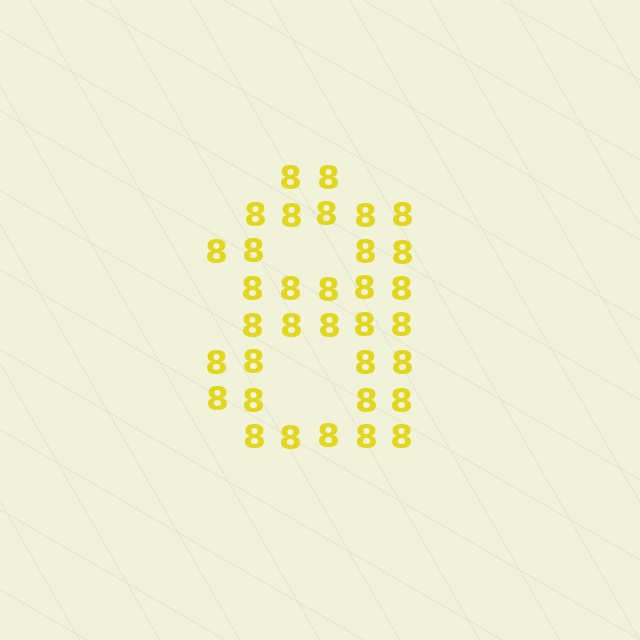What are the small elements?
The small elements are digit 8's.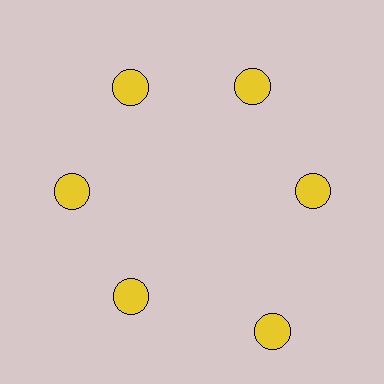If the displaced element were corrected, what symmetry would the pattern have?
It would have 6-fold rotational symmetry — the pattern would map onto itself every 60 degrees.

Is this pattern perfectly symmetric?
No. The 6 yellow circles are arranged in a ring, but one element near the 5 o'clock position is pushed outward from the center, breaking the 6-fold rotational symmetry.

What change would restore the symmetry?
The symmetry would be restored by moving it inward, back onto the ring so that all 6 circles sit at equal angles and equal distance from the center.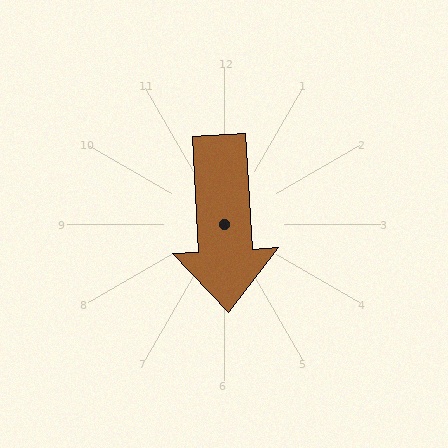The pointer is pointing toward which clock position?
Roughly 6 o'clock.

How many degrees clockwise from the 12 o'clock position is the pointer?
Approximately 177 degrees.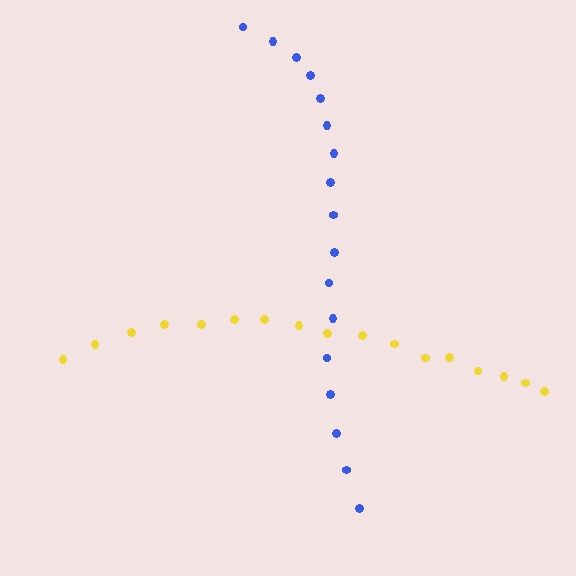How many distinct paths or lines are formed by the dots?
There are 2 distinct paths.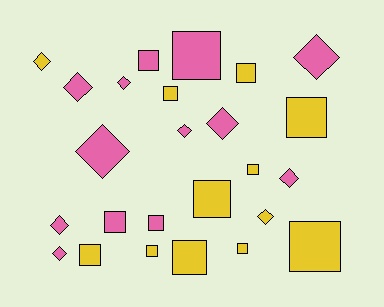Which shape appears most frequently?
Square, with 14 objects.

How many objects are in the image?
There are 25 objects.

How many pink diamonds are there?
There are 9 pink diamonds.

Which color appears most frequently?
Pink, with 13 objects.